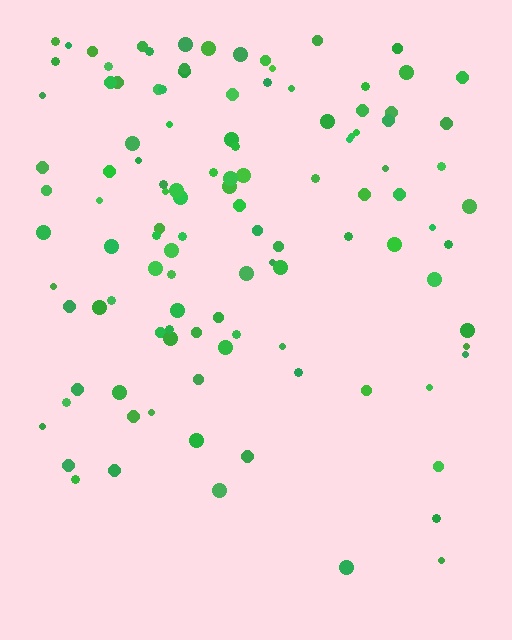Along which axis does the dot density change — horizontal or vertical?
Vertical.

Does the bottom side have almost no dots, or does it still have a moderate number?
Still a moderate number, just noticeably fewer than the top.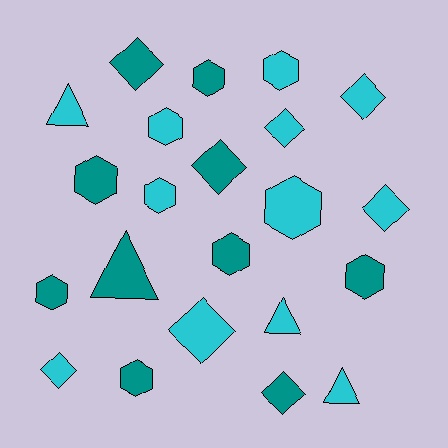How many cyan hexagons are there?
There are 4 cyan hexagons.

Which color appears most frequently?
Cyan, with 12 objects.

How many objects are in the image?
There are 22 objects.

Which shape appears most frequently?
Hexagon, with 10 objects.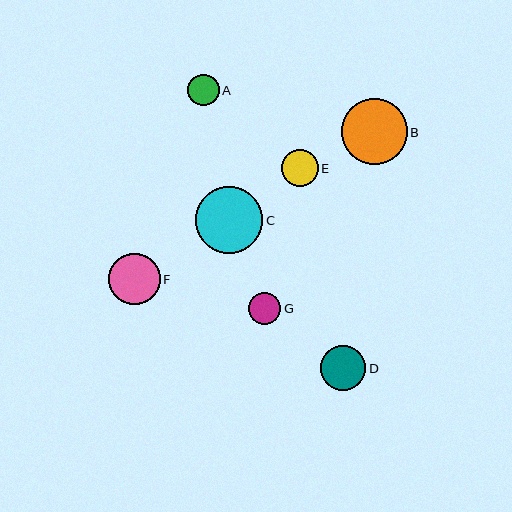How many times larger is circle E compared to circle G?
Circle E is approximately 1.2 times the size of circle G.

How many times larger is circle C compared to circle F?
Circle C is approximately 1.3 times the size of circle F.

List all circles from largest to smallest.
From largest to smallest: C, B, F, D, E, G, A.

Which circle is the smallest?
Circle A is the smallest with a size of approximately 31 pixels.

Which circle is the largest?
Circle C is the largest with a size of approximately 67 pixels.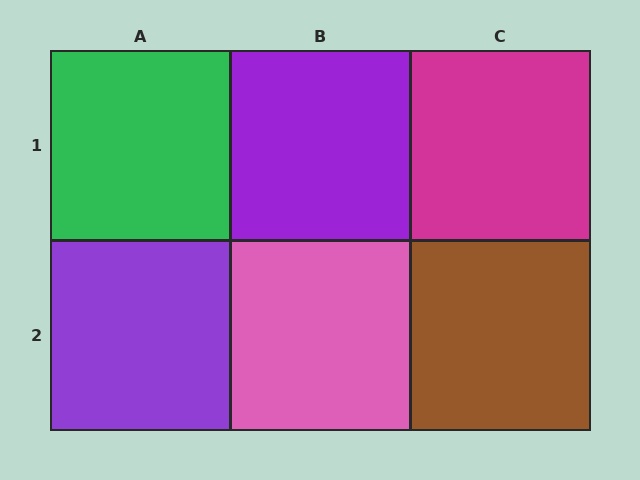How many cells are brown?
1 cell is brown.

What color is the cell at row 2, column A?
Purple.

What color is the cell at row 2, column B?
Pink.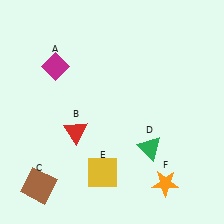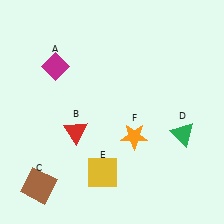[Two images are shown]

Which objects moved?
The objects that moved are: the green triangle (D), the orange star (F).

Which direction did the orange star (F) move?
The orange star (F) moved up.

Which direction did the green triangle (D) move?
The green triangle (D) moved right.